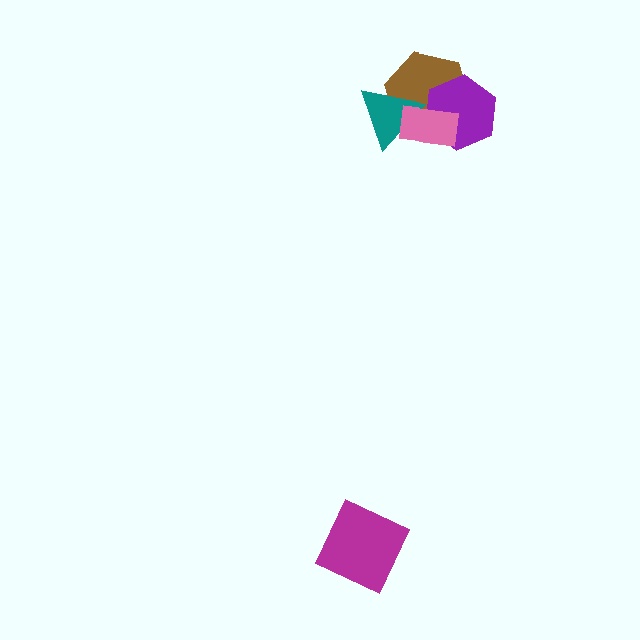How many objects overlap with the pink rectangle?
3 objects overlap with the pink rectangle.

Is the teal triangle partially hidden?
Yes, it is partially covered by another shape.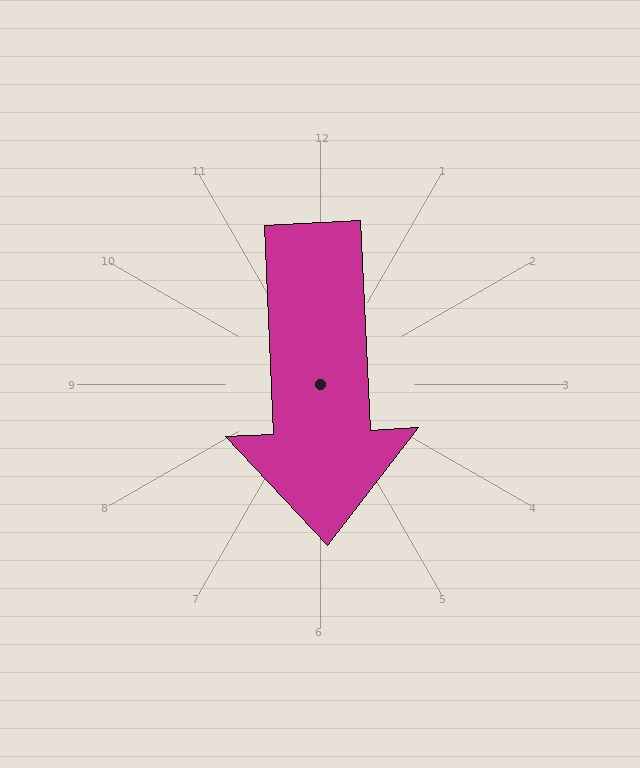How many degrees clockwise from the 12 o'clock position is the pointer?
Approximately 177 degrees.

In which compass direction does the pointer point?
South.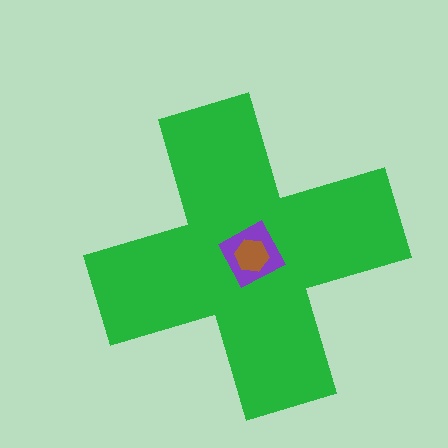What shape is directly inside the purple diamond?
The brown hexagon.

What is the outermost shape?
The green cross.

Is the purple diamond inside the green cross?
Yes.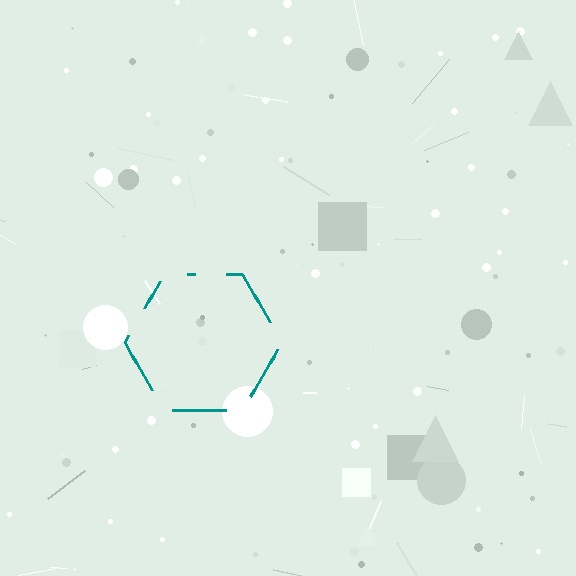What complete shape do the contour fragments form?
The contour fragments form a hexagon.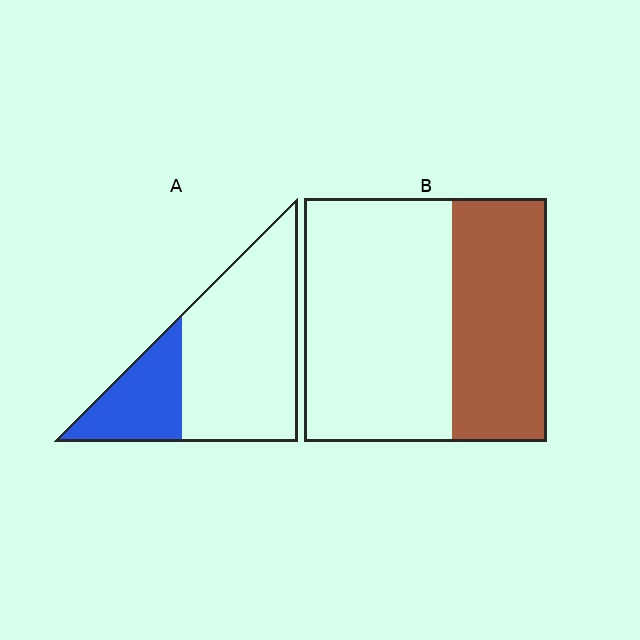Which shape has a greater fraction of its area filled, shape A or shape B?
Shape B.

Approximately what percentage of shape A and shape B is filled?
A is approximately 30% and B is approximately 40%.